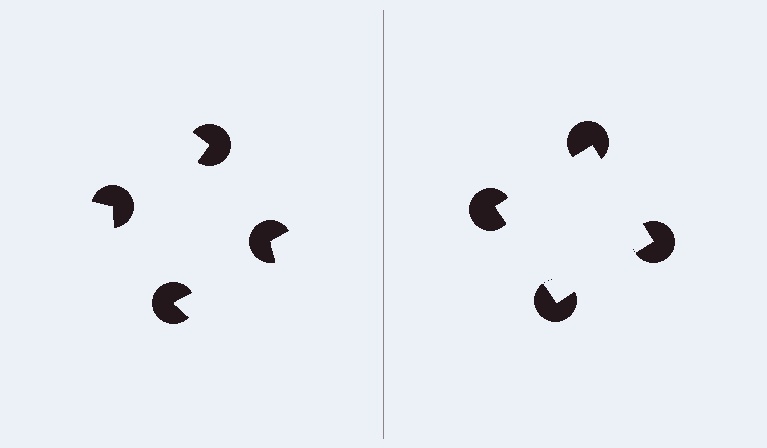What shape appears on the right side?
An illusory square.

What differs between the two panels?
The pac-man discs are positioned identically on both sides; only the wedge orientations differ. On the right they align to a square; on the left they are misaligned.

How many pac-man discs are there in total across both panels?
8 — 4 on each side.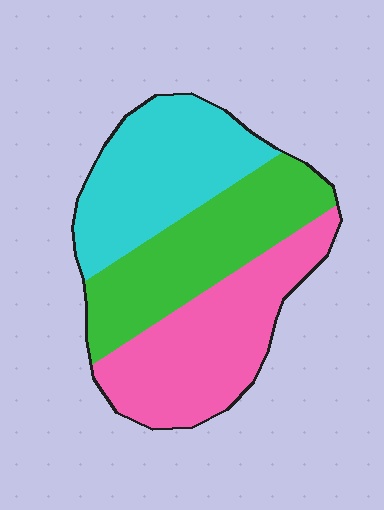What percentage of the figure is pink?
Pink covers around 35% of the figure.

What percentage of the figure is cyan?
Cyan covers around 30% of the figure.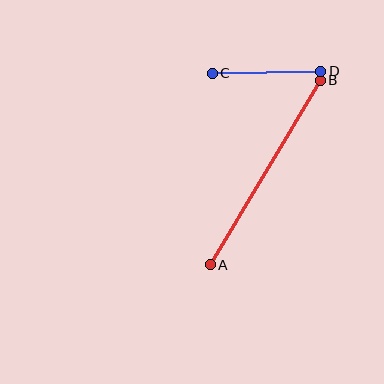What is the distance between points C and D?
The distance is approximately 109 pixels.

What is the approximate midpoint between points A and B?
The midpoint is at approximately (265, 172) pixels.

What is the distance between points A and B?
The distance is approximately 215 pixels.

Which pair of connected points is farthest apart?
Points A and B are farthest apart.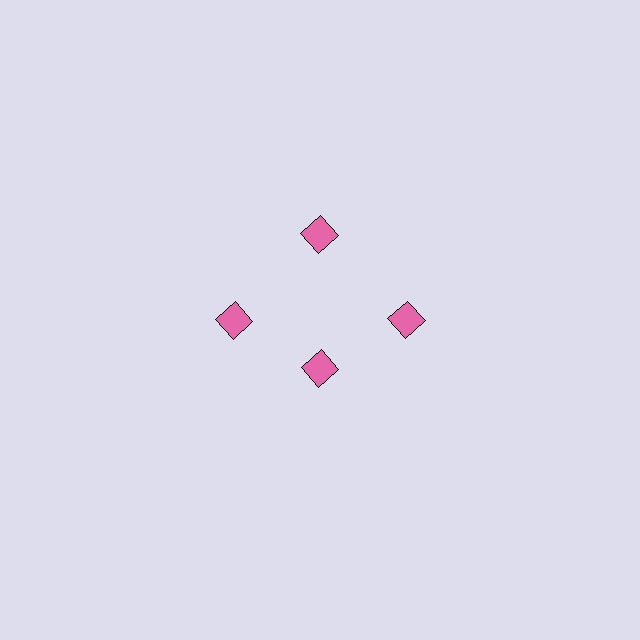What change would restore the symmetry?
The symmetry would be restored by moving it outward, back onto the ring so that all 4 diamonds sit at equal angles and equal distance from the center.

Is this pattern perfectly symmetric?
No. The 4 pink diamonds are arranged in a ring, but one element near the 6 o'clock position is pulled inward toward the center, breaking the 4-fold rotational symmetry.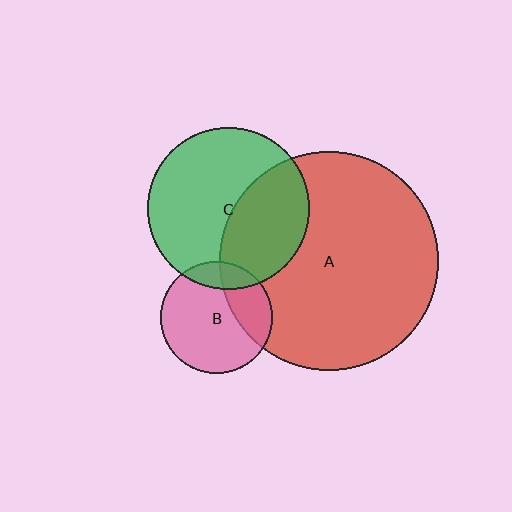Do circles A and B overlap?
Yes.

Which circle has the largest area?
Circle A (red).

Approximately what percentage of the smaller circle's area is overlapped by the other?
Approximately 30%.